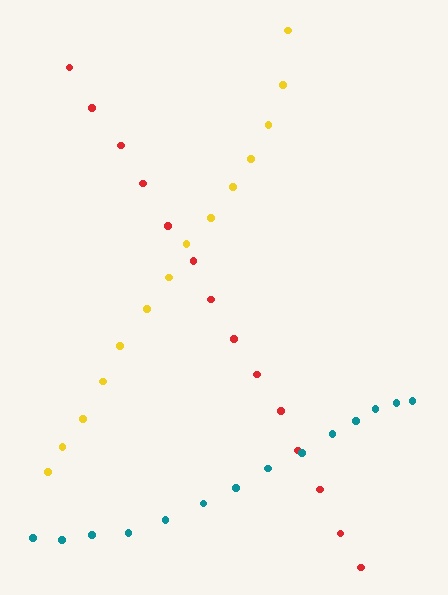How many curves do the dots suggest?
There are 3 distinct paths.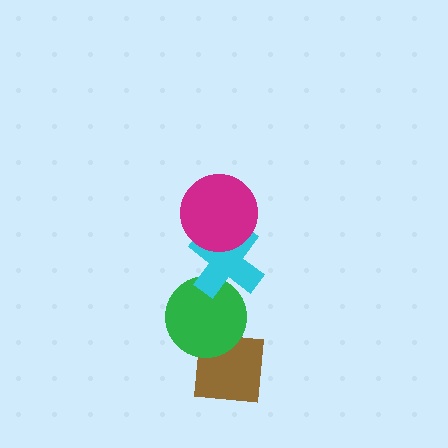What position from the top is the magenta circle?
The magenta circle is 1st from the top.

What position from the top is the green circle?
The green circle is 3rd from the top.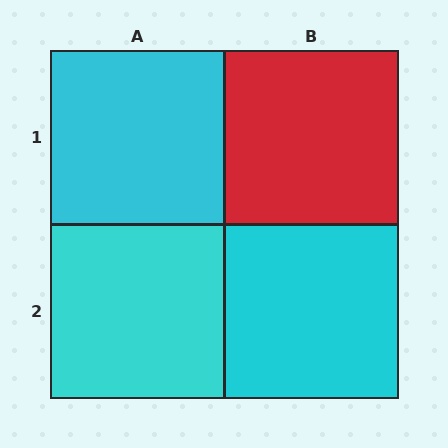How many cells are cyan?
3 cells are cyan.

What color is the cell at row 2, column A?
Cyan.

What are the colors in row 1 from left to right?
Cyan, red.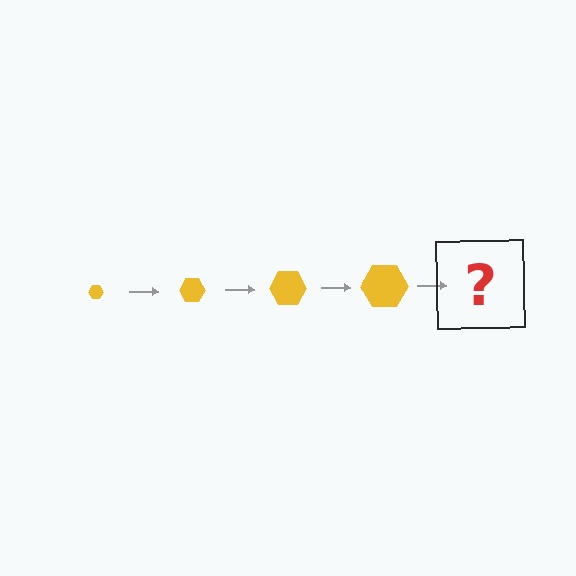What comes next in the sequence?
The next element should be a yellow hexagon, larger than the previous one.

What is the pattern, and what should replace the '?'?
The pattern is that the hexagon gets progressively larger each step. The '?' should be a yellow hexagon, larger than the previous one.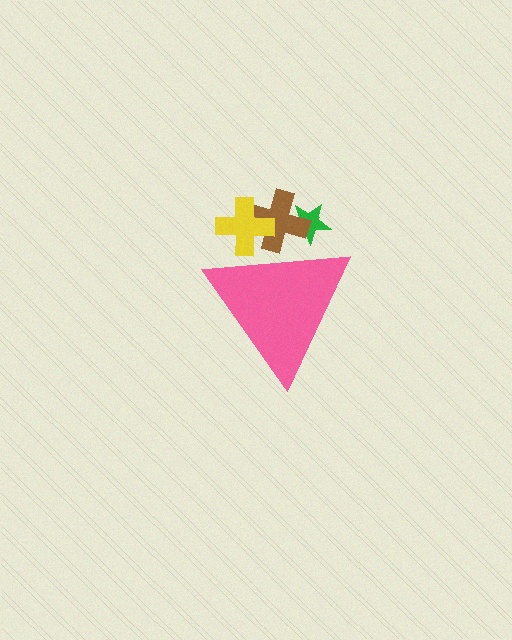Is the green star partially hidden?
Yes, the green star is partially hidden behind the pink triangle.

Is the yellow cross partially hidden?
Yes, the yellow cross is partially hidden behind the pink triangle.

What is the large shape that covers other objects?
A pink triangle.